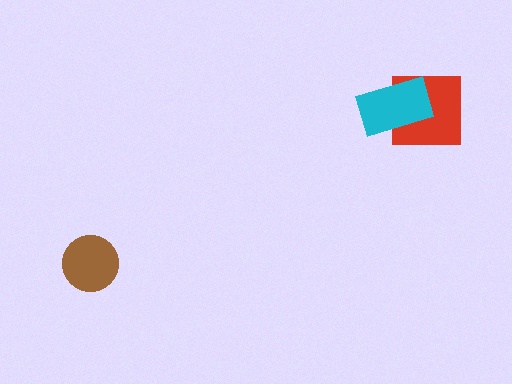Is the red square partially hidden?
Yes, it is partially covered by another shape.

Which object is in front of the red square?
The cyan rectangle is in front of the red square.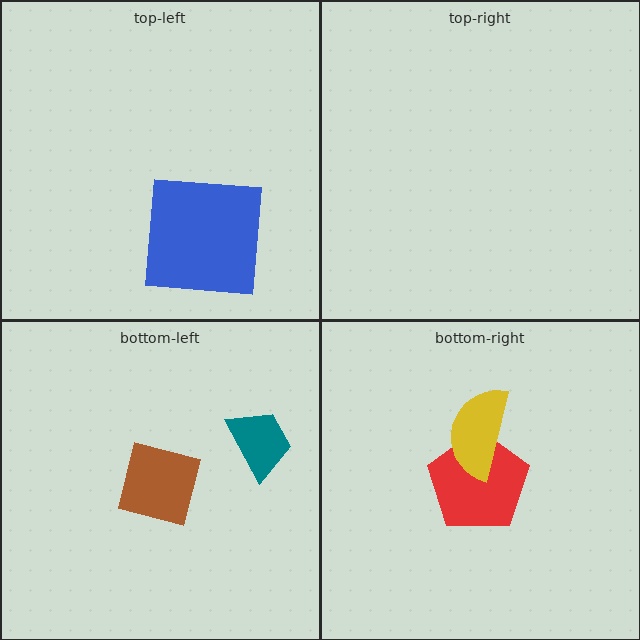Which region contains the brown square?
The bottom-left region.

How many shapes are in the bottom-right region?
2.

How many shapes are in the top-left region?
1.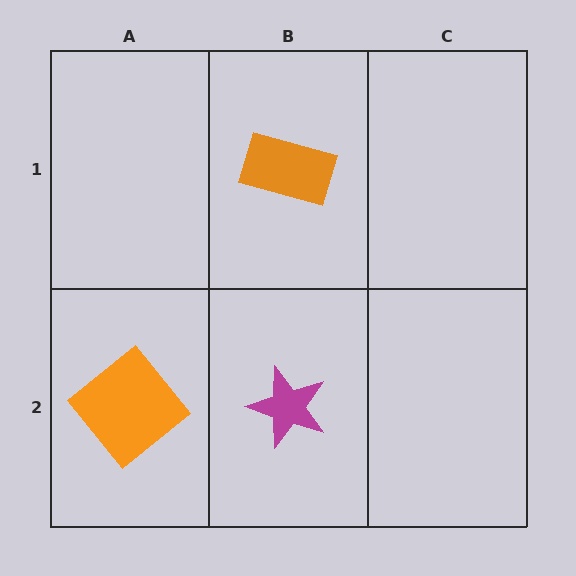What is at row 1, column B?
An orange rectangle.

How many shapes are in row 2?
2 shapes.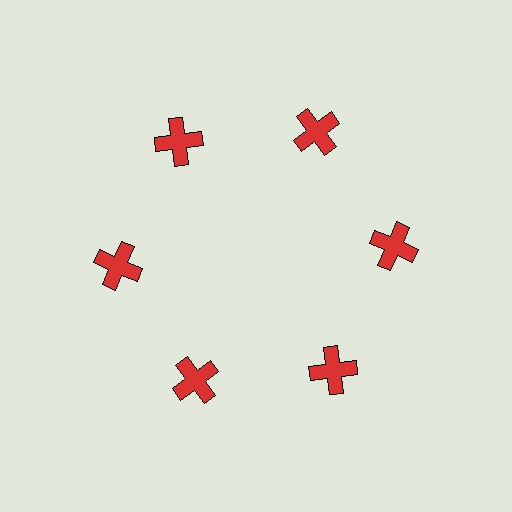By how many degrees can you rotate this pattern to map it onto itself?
The pattern maps onto itself every 60 degrees of rotation.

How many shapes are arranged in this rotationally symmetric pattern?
There are 6 shapes, arranged in 6 groups of 1.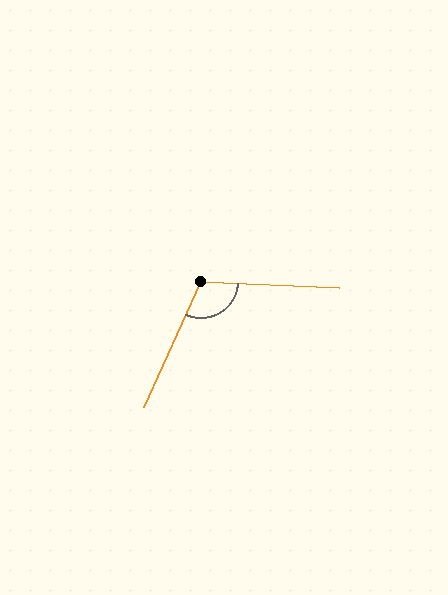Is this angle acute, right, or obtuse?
It is obtuse.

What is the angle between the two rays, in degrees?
Approximately 111 degrees.